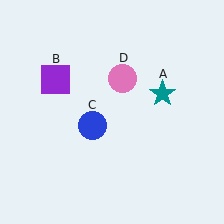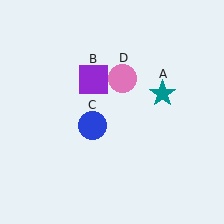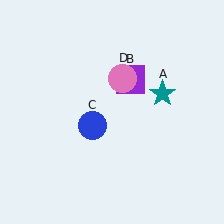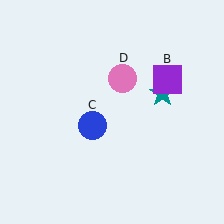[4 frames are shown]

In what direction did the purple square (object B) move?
The purple square (object B) moved right.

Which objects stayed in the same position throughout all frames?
Teal star (object A) and blue circle (object C) and pink circle (object D) remained stationary.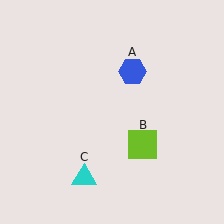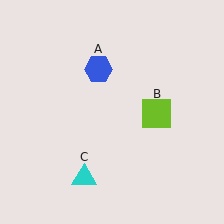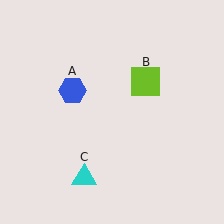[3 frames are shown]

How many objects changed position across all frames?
2 objects changed position: blue hexagon (object A), lime square (object B).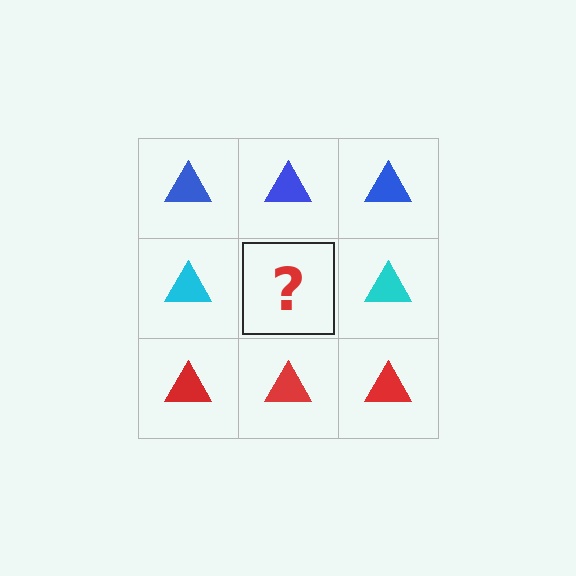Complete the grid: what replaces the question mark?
The question mark should be replaced with a cyan triangle.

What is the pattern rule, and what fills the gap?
The rule is that each row has a consistent color. The gap should be filled with a cyan triangle.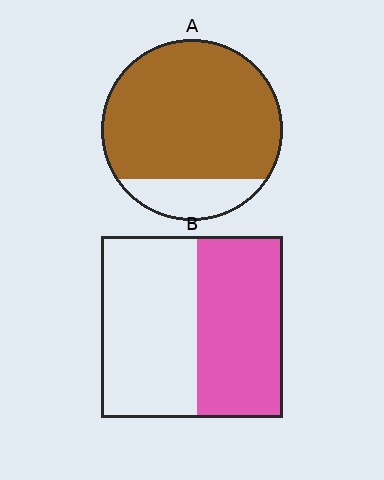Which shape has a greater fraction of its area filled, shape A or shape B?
Shape A.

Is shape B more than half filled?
Roughly half.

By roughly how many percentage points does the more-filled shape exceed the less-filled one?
By roughly 35 percentage points (A over B).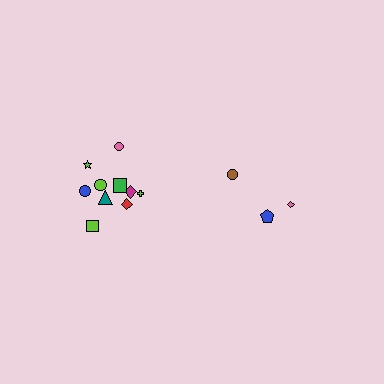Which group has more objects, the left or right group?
The left group.